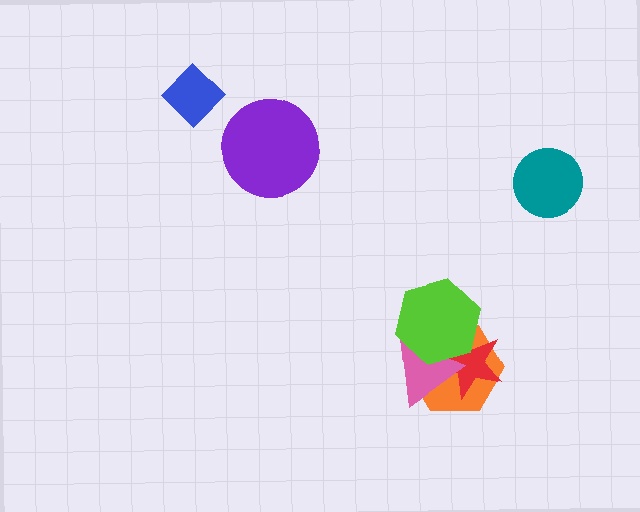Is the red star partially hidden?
Yes, it is partially covered by another shape.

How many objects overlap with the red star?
3 objects overlap with the red star.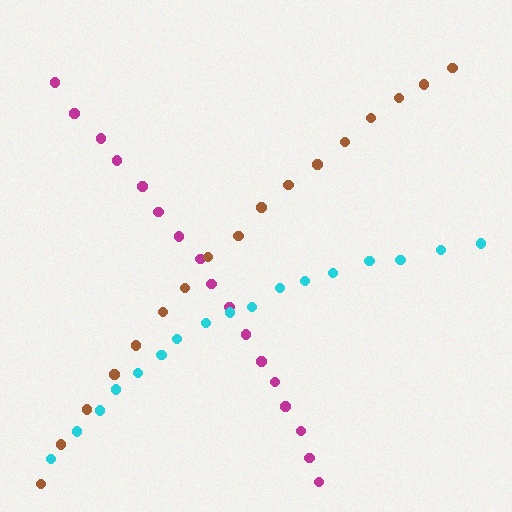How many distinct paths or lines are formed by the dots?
There are 3 distinct paths.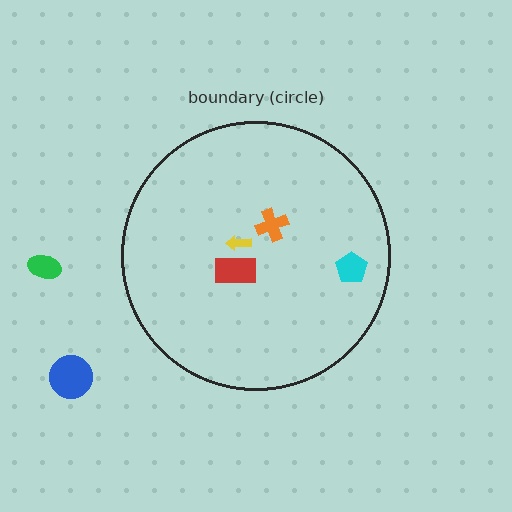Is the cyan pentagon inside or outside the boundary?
Inside.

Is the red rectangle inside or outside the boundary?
Inside.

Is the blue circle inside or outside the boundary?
Outside.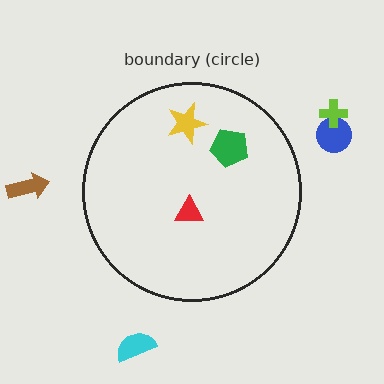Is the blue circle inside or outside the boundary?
Outside.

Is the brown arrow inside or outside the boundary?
Outside.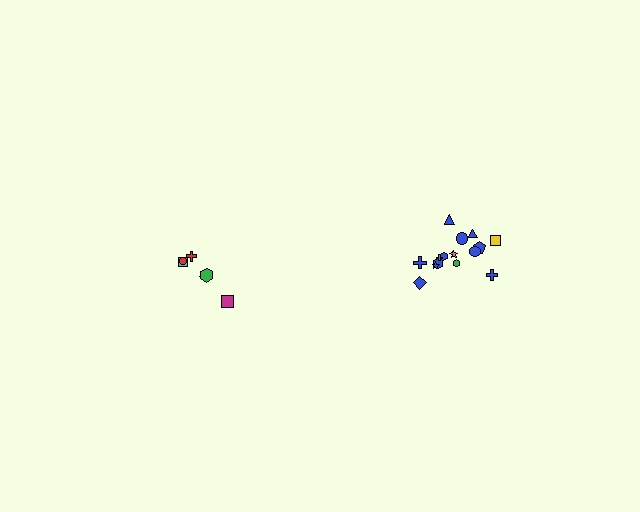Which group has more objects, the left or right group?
The right group.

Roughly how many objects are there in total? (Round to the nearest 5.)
Roughly 20 objects in total.